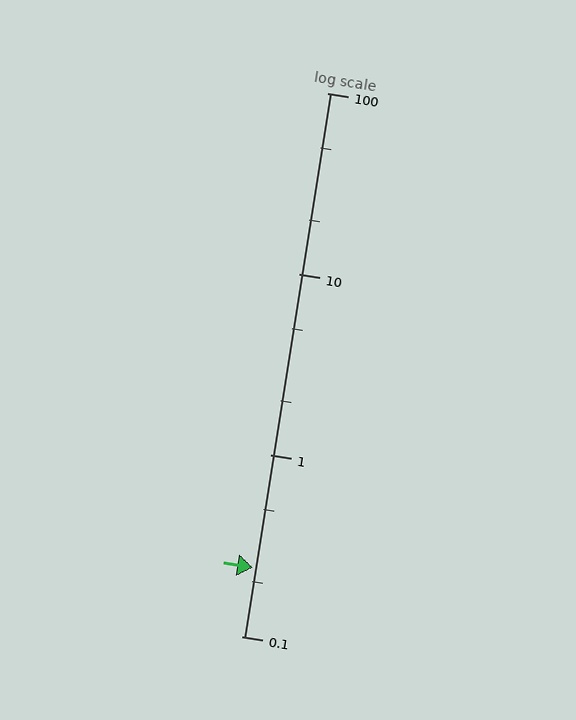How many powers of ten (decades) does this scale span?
The scale spans 3 decades, from 0.1 to 100.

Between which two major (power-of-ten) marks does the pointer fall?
The pointer is between 0.1 and 1.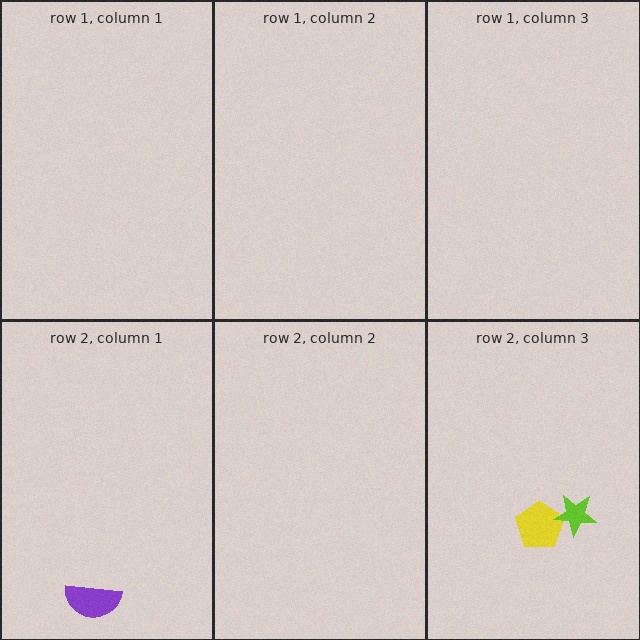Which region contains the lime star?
The row 2, column 3 region.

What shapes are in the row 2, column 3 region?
The yellow pentagon, the lime star.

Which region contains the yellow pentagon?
The row 2, column 3 region.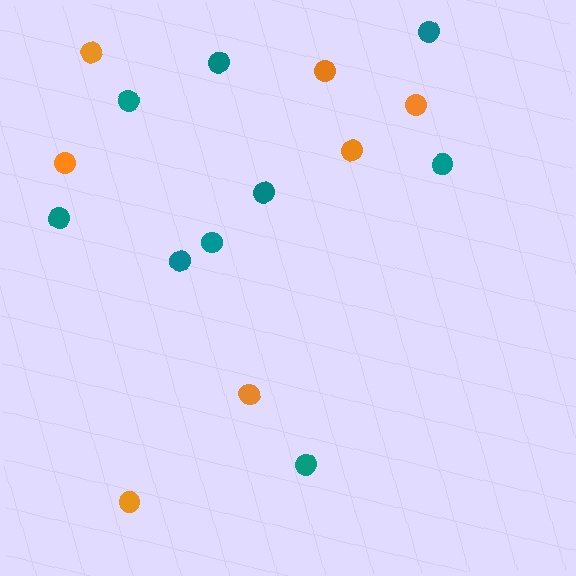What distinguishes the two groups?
There are 2 groups: one group of orange circles (7) and one group of teal circles (9).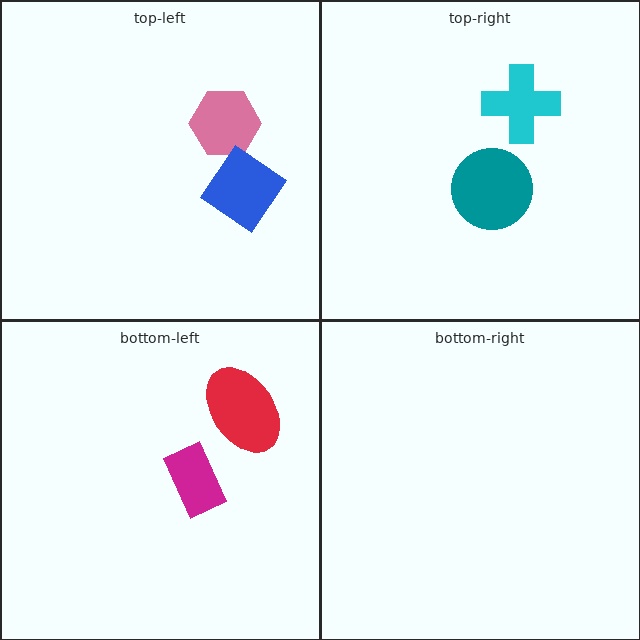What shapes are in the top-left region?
The pink hexagon, the blue diamond.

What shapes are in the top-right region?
The teal circle, the cyan cross.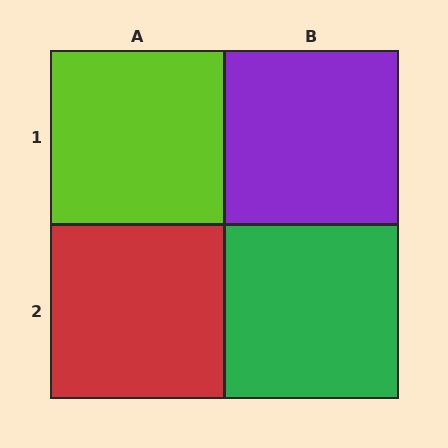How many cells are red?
1 cell is red.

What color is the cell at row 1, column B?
Purple.